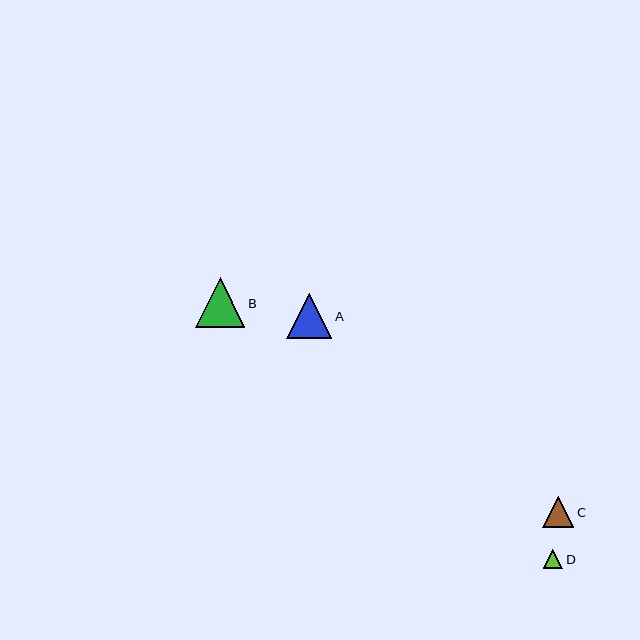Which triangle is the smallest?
Triangle D is the smallest with a size of approximately 20 pixels.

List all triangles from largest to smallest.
From largest to smallest: B, A, C, D.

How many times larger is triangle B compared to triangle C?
Triangle B is approximately 1.6 times the size of triangle C.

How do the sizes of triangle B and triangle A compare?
Triangle B and triangle A are approximately the same size.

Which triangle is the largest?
Triangle B is the largest with a size of approximately 49 pixels.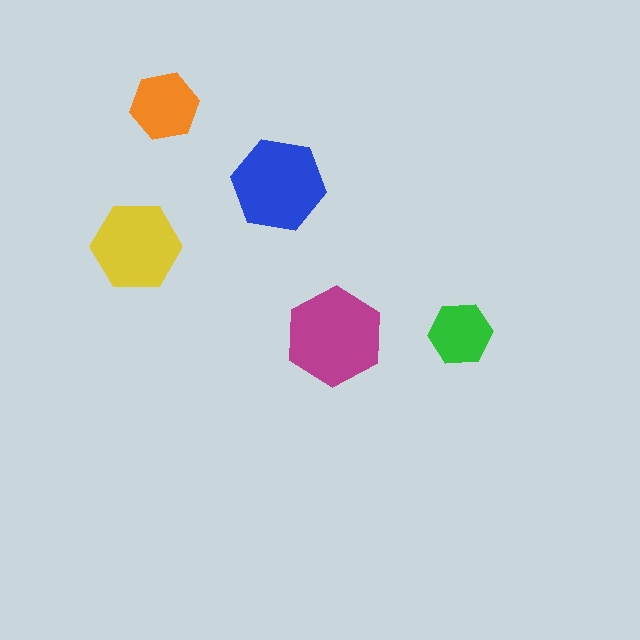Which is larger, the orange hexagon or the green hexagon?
The orange one.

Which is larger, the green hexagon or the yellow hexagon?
The yellow one.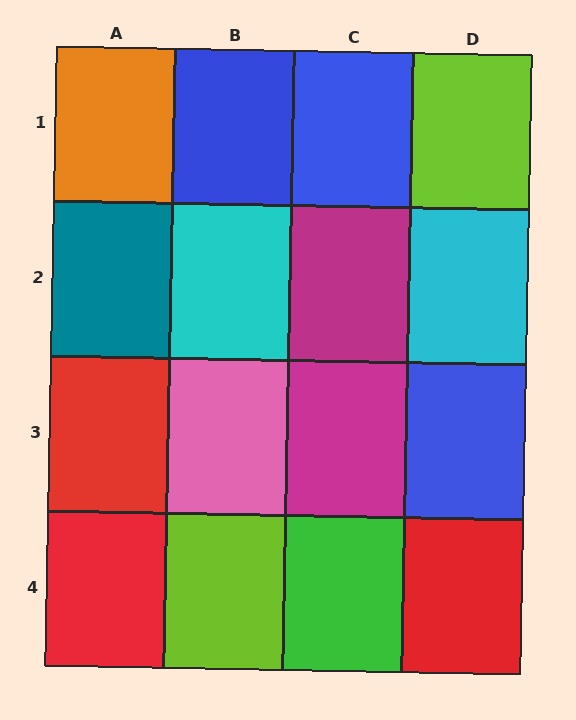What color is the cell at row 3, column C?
Magenta.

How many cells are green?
1 cell is green.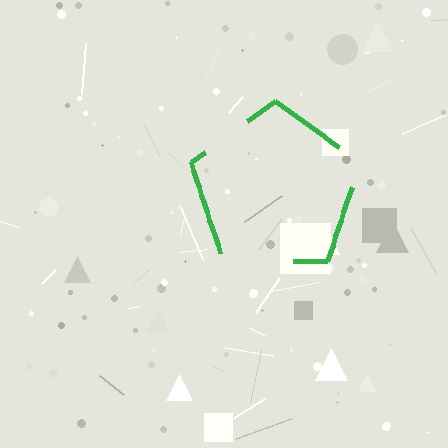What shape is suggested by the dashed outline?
The dashed outline suggests a pentagon.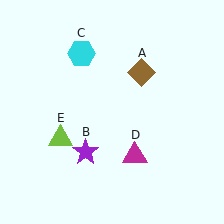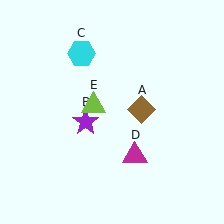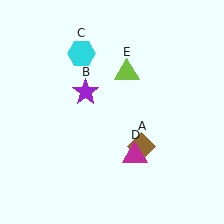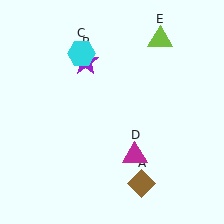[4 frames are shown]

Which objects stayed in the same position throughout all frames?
Cyan hexagon (object C) and magenta triangle (object D) remained stationary.